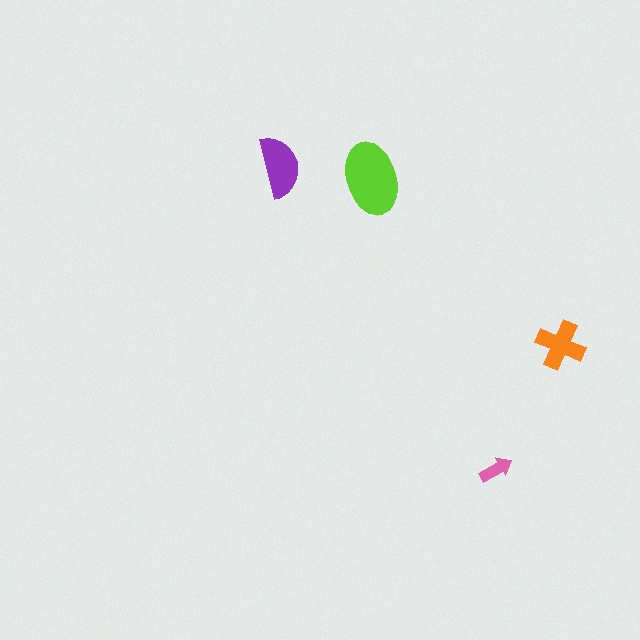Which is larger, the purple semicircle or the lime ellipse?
The lime ellipse.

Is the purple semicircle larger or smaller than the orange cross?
Larger.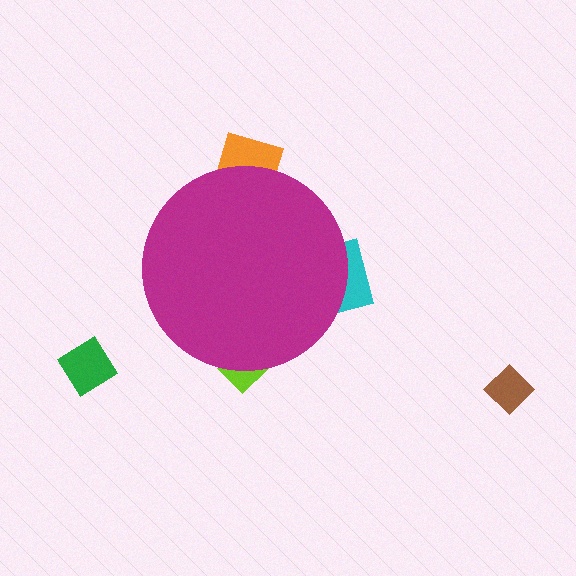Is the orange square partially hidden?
Yes, the orange square is partially hidden behind the magenta circle.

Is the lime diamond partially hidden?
Yes, the lime diamond is partially hidden behind the magenta circle.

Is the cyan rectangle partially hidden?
Yes, the cyan rectangle is partially hidden behind the magenta circle.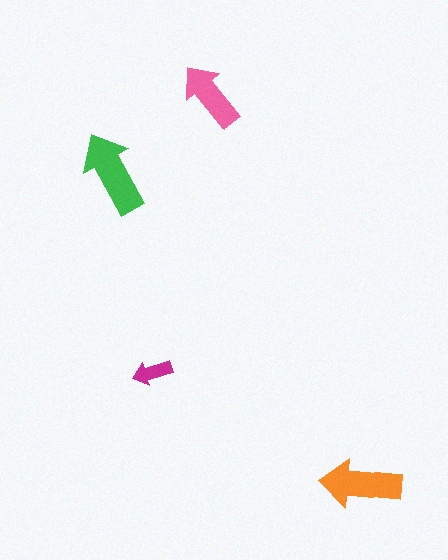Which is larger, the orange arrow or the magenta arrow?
The orange one.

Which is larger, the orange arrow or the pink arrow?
The orange one.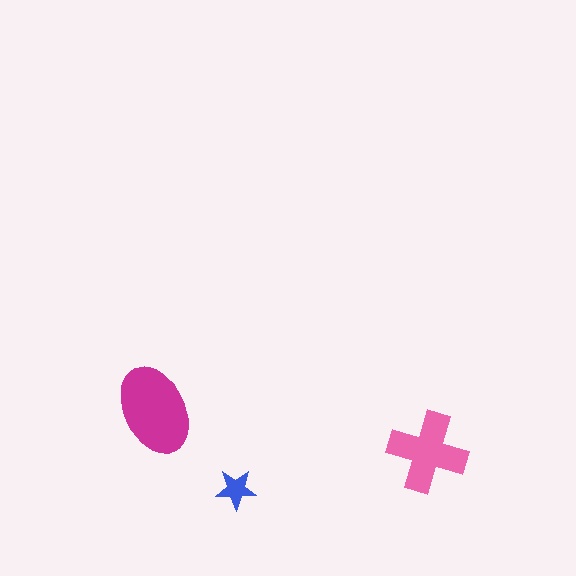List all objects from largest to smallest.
The magenta ellipse, the pink cross, the blue star.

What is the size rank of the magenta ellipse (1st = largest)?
1st.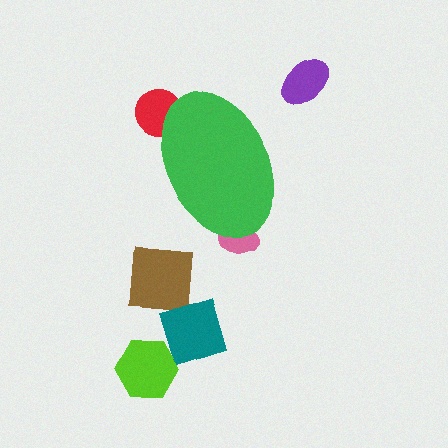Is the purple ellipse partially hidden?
No, the purple ellipse is fully visible.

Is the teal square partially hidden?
No, the teal square is fully visible.